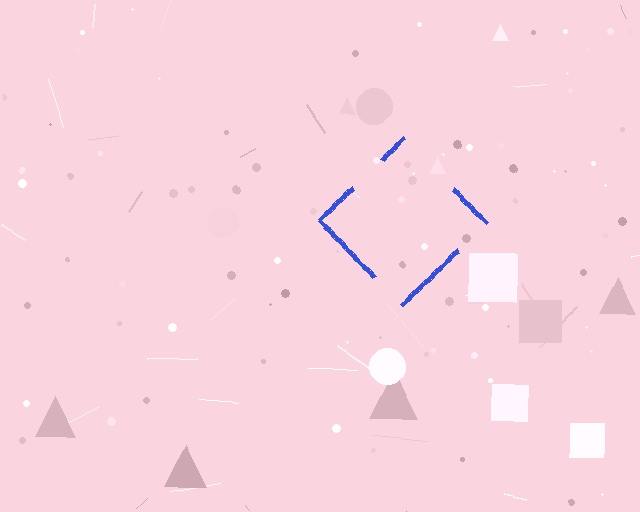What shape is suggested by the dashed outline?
The dashed outline suggests a diamond.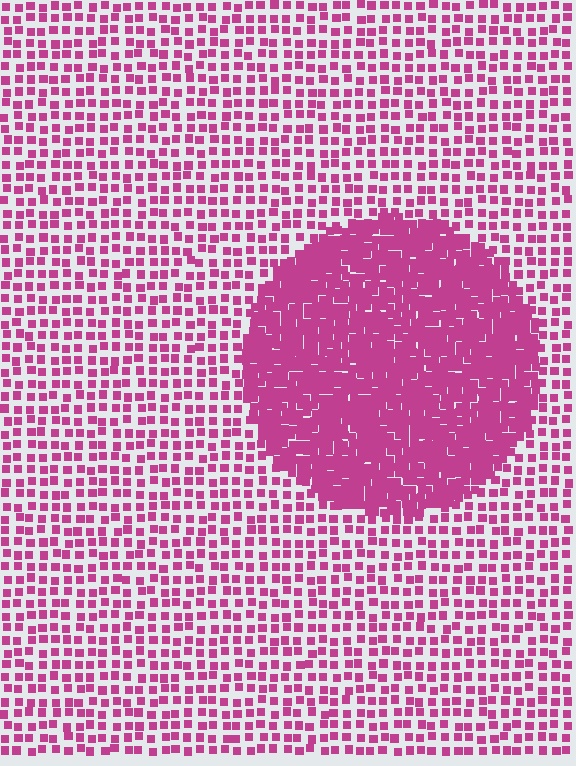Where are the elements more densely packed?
The elements are more densely packed inside the circle boundary.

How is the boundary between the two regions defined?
The boundary is defined by a change in element density (approximately 2.6x ratio). All elements are the same color, size, and shape.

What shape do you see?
I see a circle.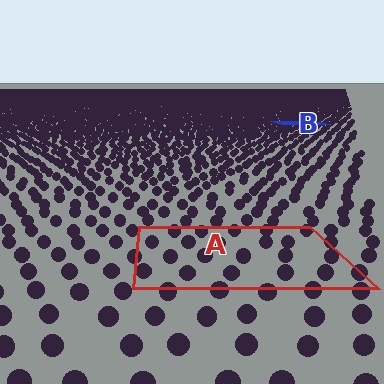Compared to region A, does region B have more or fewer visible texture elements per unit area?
Region B has more texture elements per unit area — they are packed more densely because it is farther away.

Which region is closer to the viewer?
Region A is closer. The texture elements there are larger and more spread out.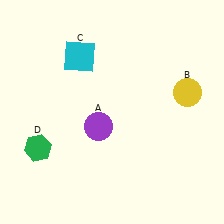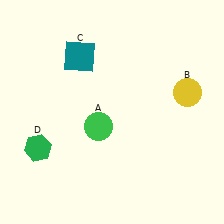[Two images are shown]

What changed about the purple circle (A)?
In Image 1, A is purple. In Image 2, it changed to green.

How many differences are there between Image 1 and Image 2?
There are 2 differences between the two images.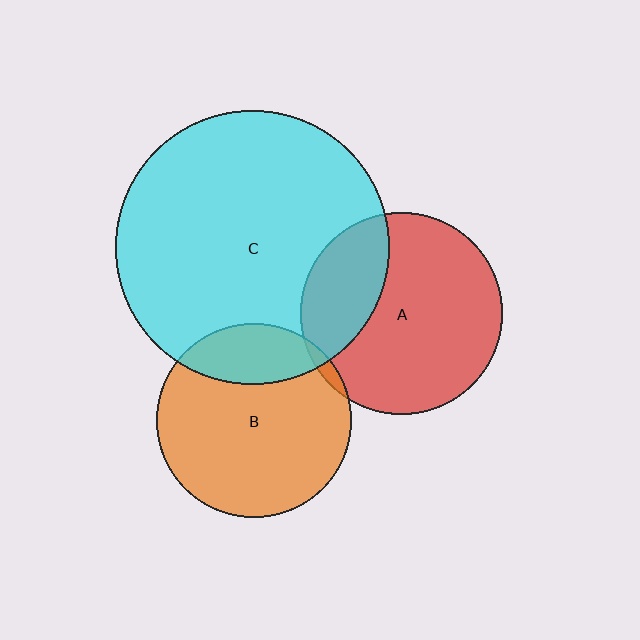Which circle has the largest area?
Circle C (cyan).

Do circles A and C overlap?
Yes.